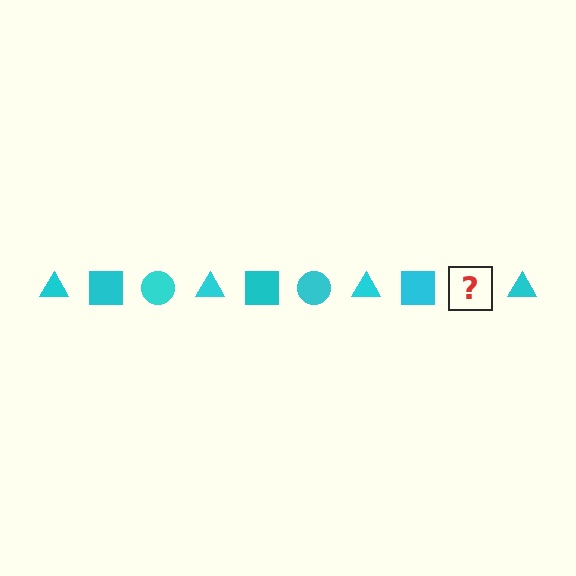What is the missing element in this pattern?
The missing element is a cyan circle.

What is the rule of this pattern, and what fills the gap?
The rule is that the pattern cycles through triangle, square, circle shapes in cyan. The gap should be filled with a cyan circle.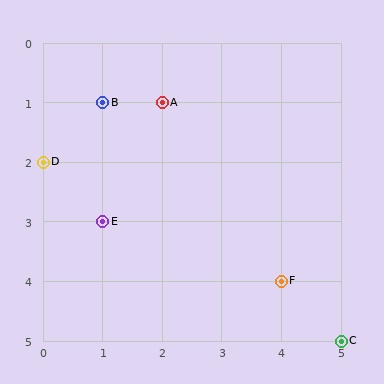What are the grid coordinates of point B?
Point B is at grid coordinates (1, 1).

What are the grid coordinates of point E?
Point E is at grid coordinates (1, 3).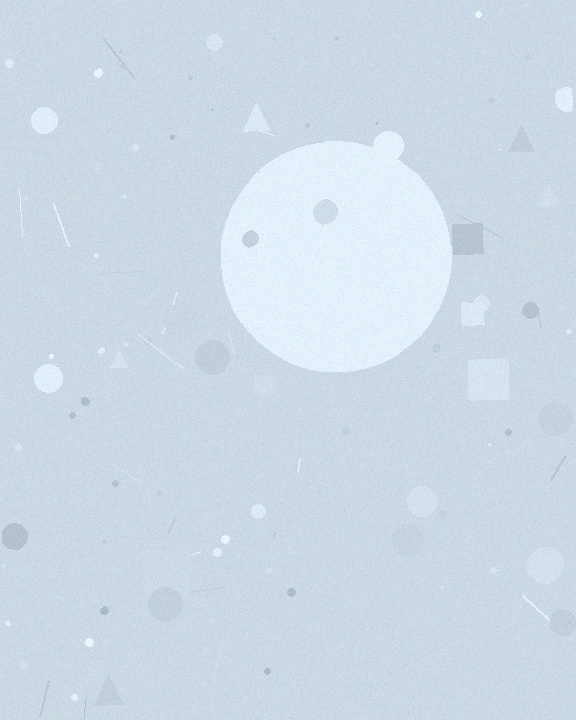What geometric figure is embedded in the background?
A circle is embedded in the background.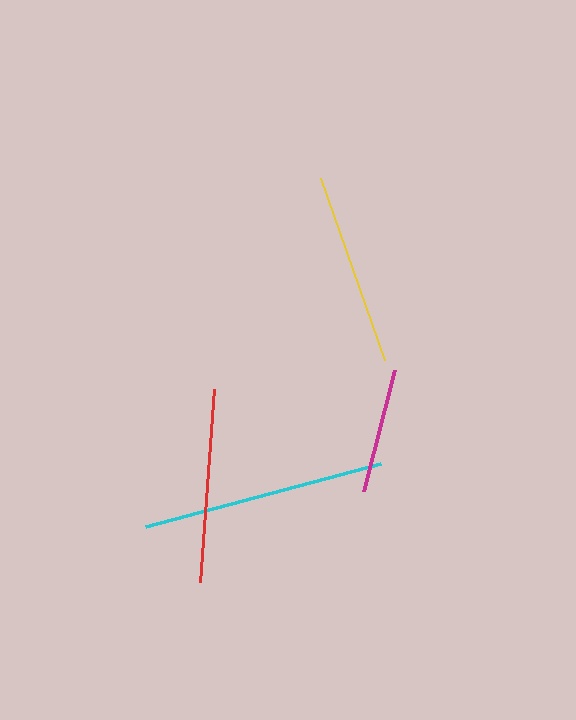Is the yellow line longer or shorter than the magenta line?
The yellow line is longer than the magenta line.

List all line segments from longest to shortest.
From longest to shortest: cyan, red, yellow, magenta.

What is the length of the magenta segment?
The magenta segment is approximately 125 pixels long.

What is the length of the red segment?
The red segment is approximately 193 pixels long.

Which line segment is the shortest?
The magenta line is the shortest at approximately 125 pixels.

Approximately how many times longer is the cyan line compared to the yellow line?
The cyan line is approximately 1.3 times the length of the yellow line.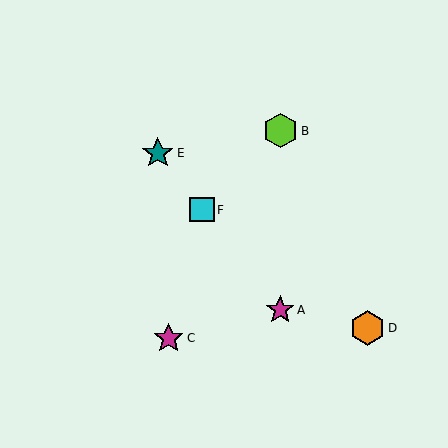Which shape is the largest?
The lime hexagon (labeled B) is the largest.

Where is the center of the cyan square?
The center of the cyan square is at (202, 210).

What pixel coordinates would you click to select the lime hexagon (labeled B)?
Click at (280, 131) to select the lime hexagon B.